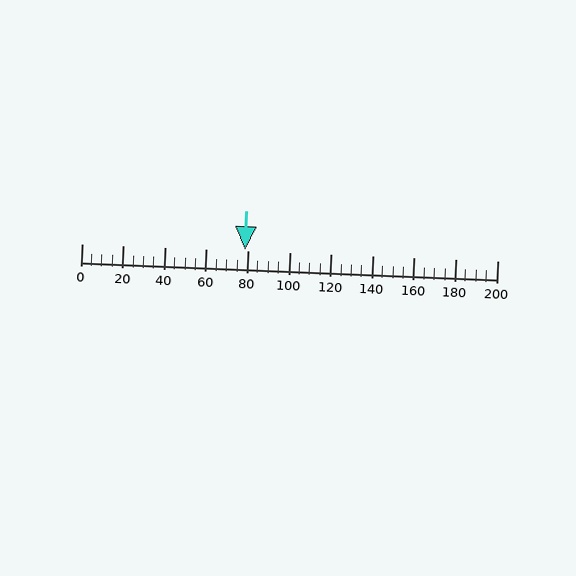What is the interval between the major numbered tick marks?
The major tick marks are spaced 20 units apart.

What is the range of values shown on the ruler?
The ruler shows values from 0 to 200.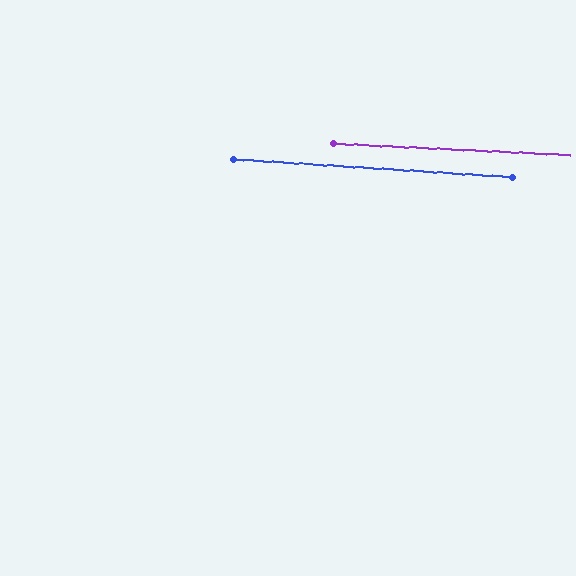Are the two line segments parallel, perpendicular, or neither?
Parallel — their directions differ by only 0.8°.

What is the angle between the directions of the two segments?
Approximately 1 degree.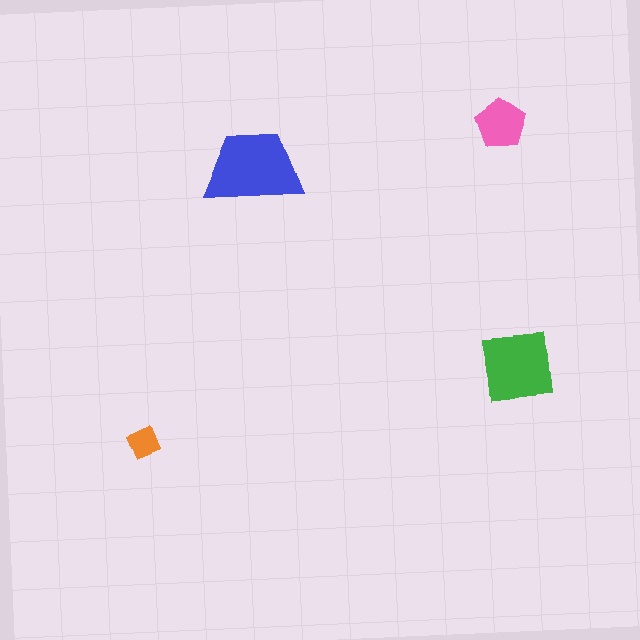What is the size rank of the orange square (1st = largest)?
4th.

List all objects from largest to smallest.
The blue trapezoid, the green square, the pink pentagon, the orange square.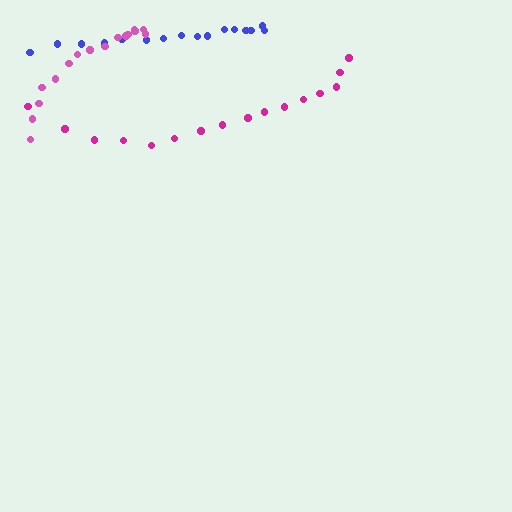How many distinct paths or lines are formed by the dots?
There are 3 distinct paths.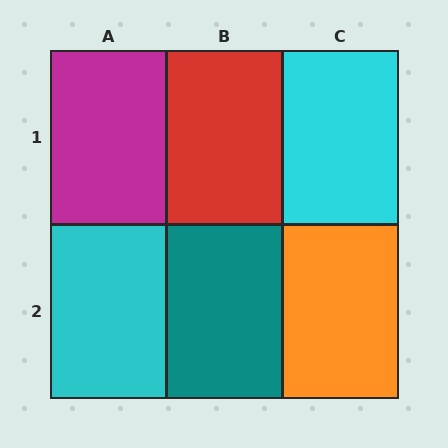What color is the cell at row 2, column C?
Orange.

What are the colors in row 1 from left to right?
Magenta, red, cyan.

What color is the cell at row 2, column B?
Teal.